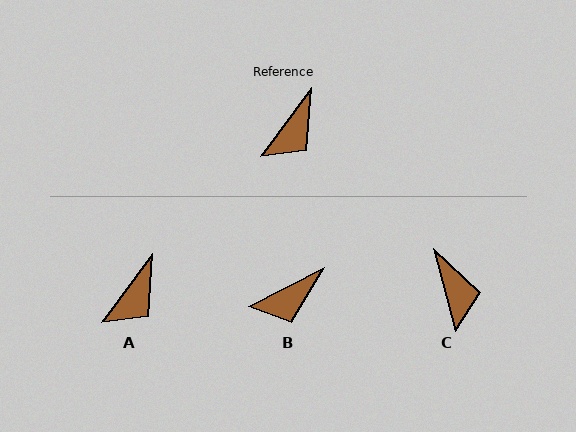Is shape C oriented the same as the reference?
No, it is off by about 51 degrees.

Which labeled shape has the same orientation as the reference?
A.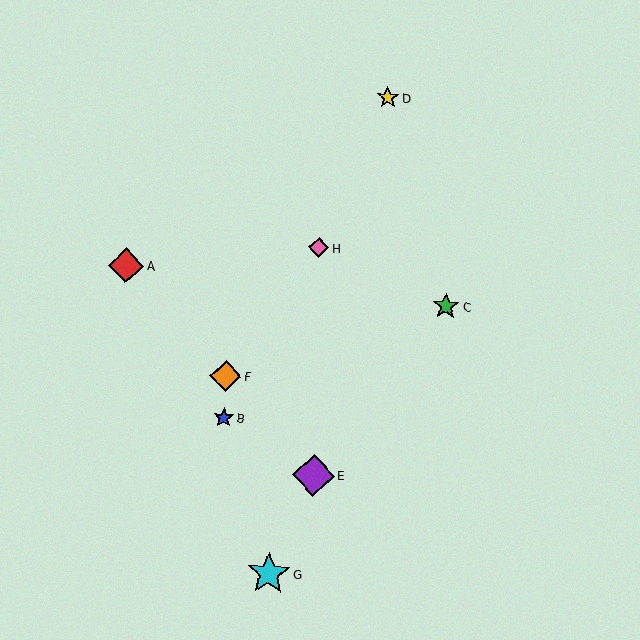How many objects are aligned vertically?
2 objects (B, F) are aligned vertically.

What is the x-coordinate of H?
Object H is at x≈319.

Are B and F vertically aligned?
Yes, both are at x≈224.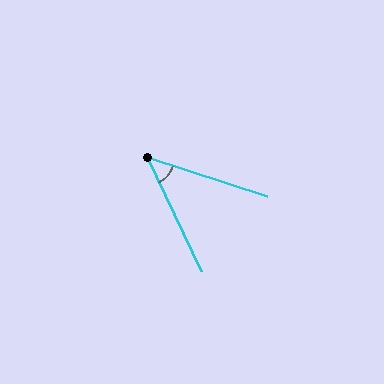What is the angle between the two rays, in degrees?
Approximately 47 degrees.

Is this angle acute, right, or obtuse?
It is acute.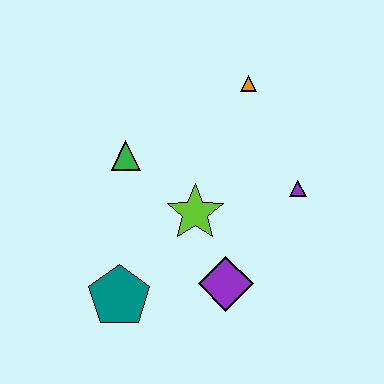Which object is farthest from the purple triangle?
The teal pentagon is farthest from the purple triangle.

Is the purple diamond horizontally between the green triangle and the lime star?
No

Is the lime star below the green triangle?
Yes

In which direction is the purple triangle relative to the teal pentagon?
The purple triangle is to the right of the teal pentagon.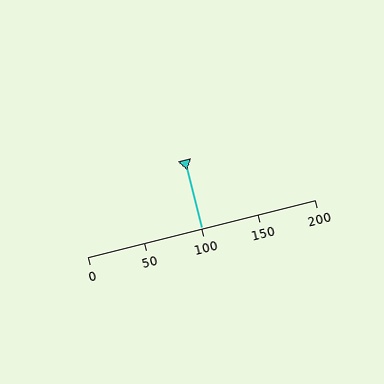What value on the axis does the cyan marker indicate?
The marker indicates approximately 100.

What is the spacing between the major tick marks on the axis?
The major ticks are spaced 50 apart.